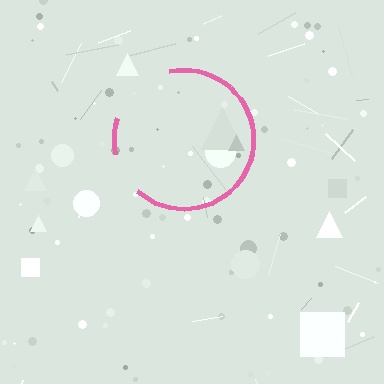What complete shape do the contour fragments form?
The contour fragments form a circle.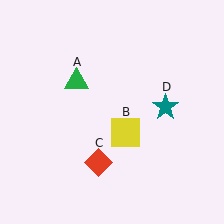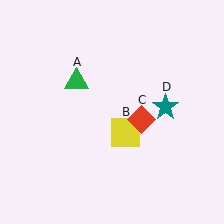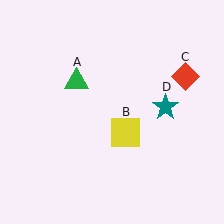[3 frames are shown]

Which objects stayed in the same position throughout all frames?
Green triangle (object A) and yellow square (object B) and teal star (object D) remained stationary.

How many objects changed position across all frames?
1 object changed position: red diamond (object C).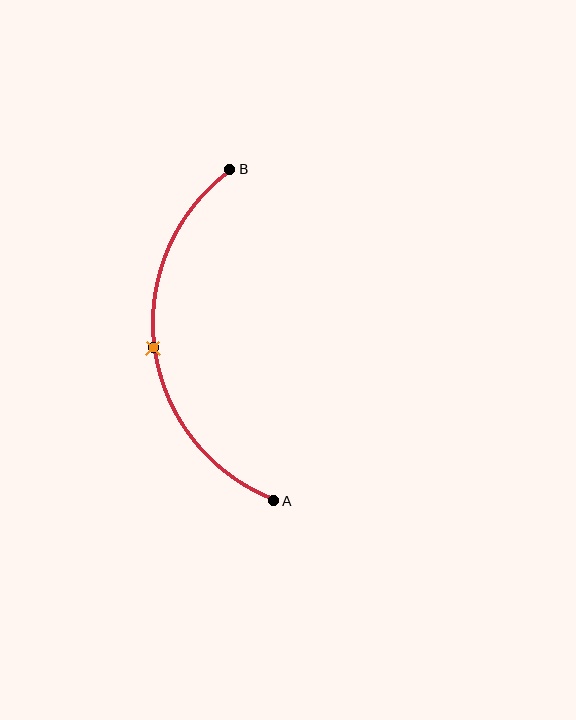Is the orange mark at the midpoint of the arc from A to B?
Yes. The orange mark lies on the arc at equal arc-length from both A and B — it is the arc midpoint.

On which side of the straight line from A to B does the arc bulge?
The arc bulges to the left of the straight line connecting A and B.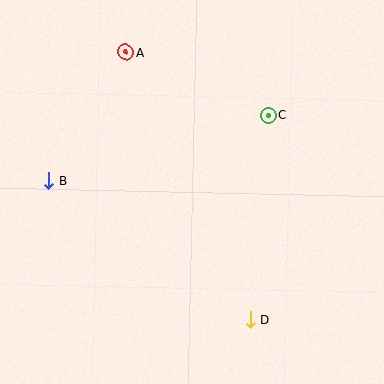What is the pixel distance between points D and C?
The distance between D and C is 205 pixels.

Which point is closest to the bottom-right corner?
Point D is closest to the bottom-right corner.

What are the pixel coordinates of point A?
Point A is at (126, 52).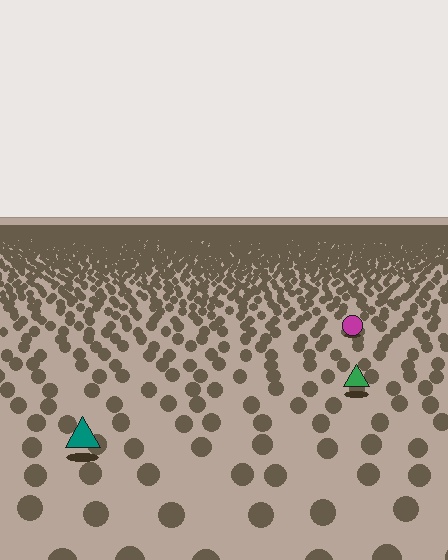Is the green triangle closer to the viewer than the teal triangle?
No. The teal triangle is closer — you can tell from the texture gradient: the ground texture is coarser near it.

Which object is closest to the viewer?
The teal triangle is closest. The texture marks near it are larger and more spread out.